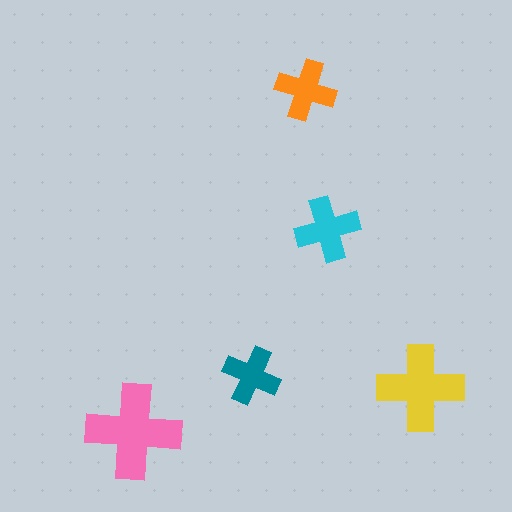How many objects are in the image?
There are 5 objects in the image.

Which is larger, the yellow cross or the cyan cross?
The yellow one.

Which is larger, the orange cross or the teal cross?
The orange one.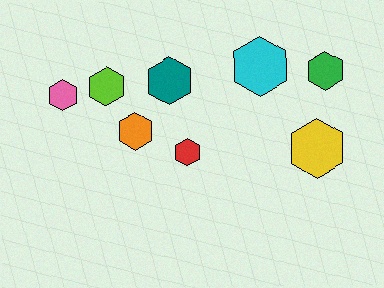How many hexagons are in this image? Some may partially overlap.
There are 8 hexagons.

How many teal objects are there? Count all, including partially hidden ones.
There is 1 teal object.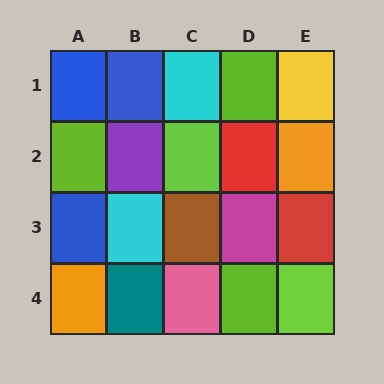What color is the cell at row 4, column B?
Teal.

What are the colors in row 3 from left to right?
Blue, cyan, brown, magenta, red.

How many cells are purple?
1 cell is purple.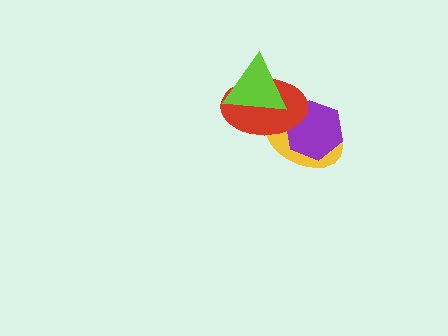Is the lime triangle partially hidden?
No, no other shape covers it.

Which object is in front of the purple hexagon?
The red ellipse is in front of the purple hexagon.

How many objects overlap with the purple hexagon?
2 objects overlap with the purple hexagon.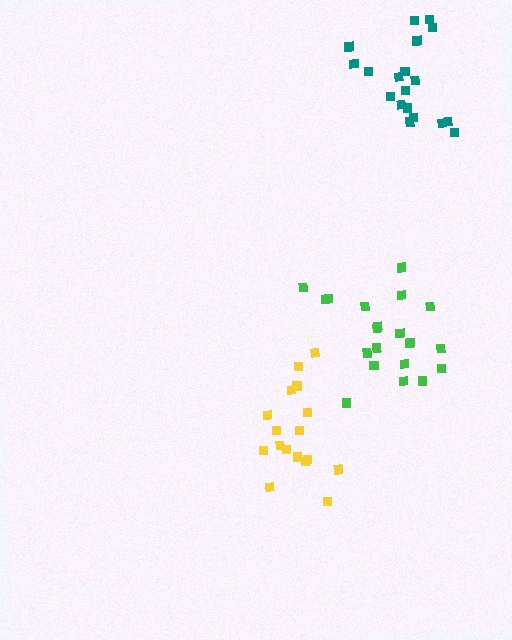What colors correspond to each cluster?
The clusters are colored: green, yellow, teal.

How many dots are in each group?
Group 1: 21 dots, Group 2: 17 dots, Group 3: 19 dots (57 total).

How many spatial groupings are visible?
There are 3 spatial groupings.